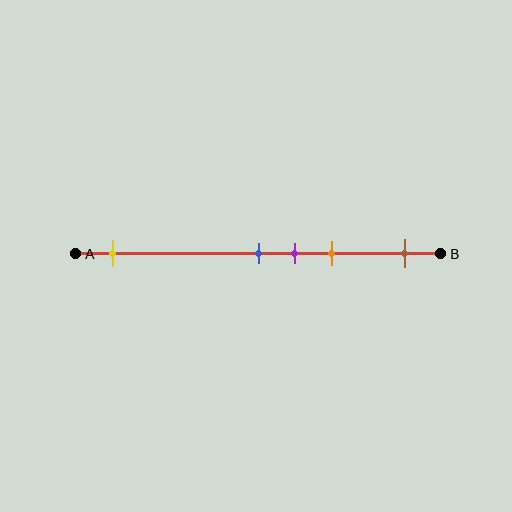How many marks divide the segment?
There are 5 marks dividing the segment.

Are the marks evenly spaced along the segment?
No, the marks are not evenly spaced.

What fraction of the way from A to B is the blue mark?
The blue mark is approximately 50% (0.5) of the way from A to B.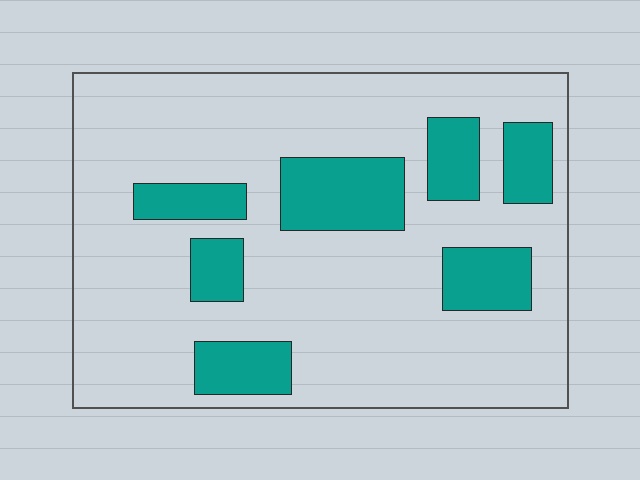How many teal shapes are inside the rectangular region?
7.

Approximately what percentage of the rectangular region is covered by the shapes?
Approximately 20%.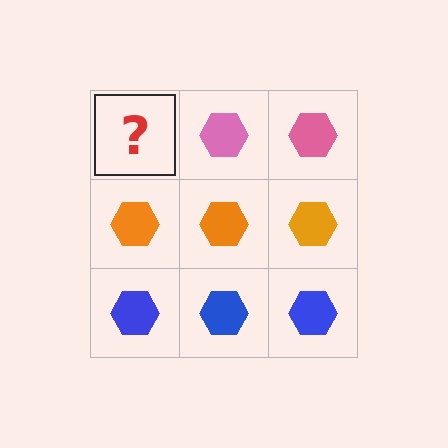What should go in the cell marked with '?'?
The missing cell should contain a pink hexagon.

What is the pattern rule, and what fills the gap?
The rule is that each row has a consistent color. The gap should be filled with a pink hexagon.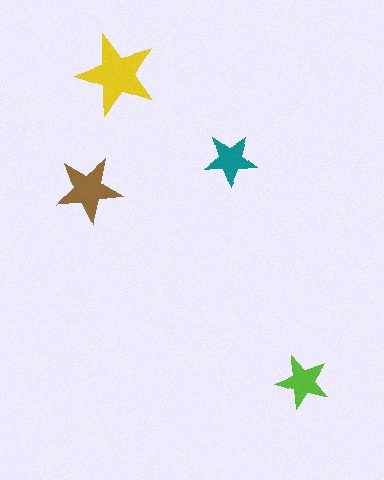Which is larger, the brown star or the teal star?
The brown one.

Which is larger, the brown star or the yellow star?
The yellow one.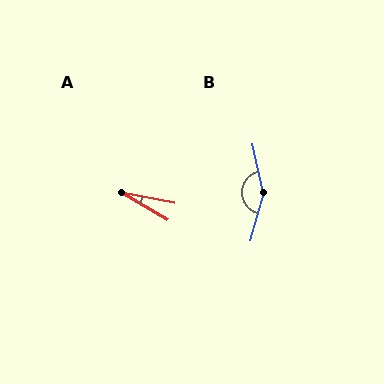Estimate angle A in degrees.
Approximately 20 degrees.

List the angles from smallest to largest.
A (20°), B (152°).